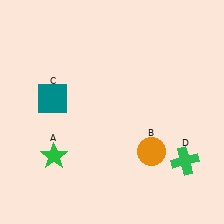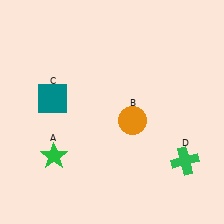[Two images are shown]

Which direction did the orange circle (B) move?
The orange circle (B) moved up.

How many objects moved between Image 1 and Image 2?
1 object moved between the two images.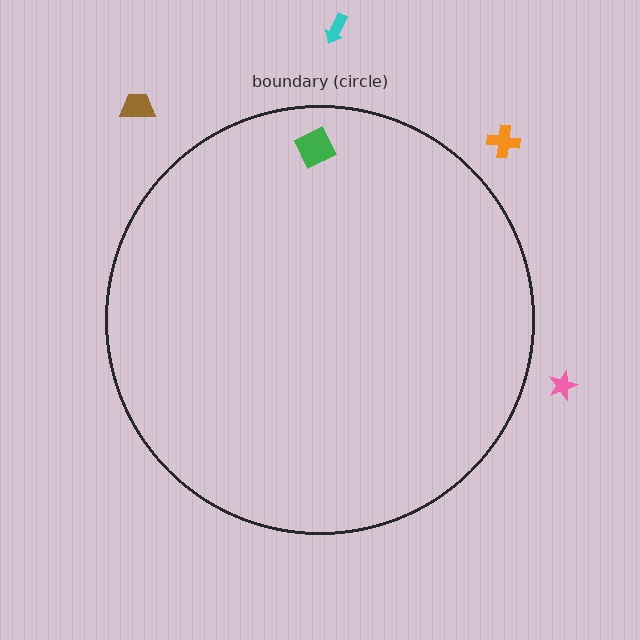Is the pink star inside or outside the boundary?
Outside.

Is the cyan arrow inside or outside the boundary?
Outside.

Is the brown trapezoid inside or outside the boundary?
Outside.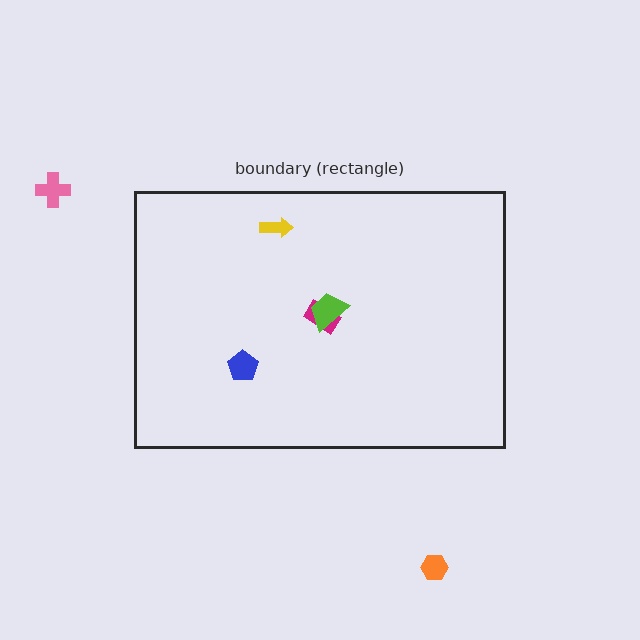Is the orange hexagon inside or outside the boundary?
Outside.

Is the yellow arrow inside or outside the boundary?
Inside.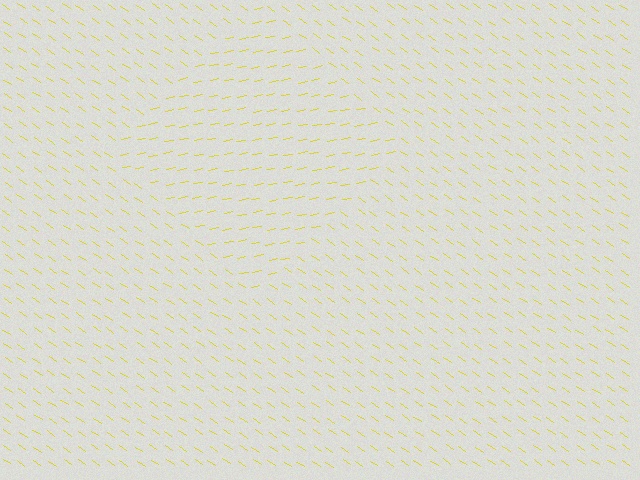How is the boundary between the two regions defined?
The boundary is defined purely by a change in line orientation (approximately 45 degrees difference). All lines are the same color and thickness.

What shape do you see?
I see a diamond.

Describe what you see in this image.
The image is filled with small yellow line segments. A diamond region in the image has lines oriented differently from the surrounding lines, creating a visible texture boundary.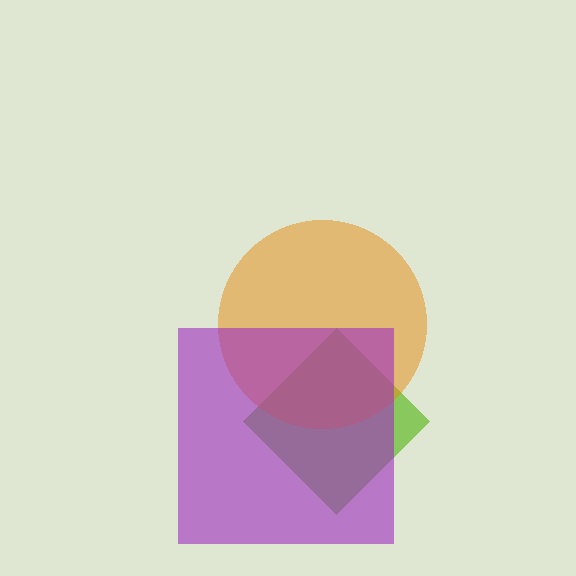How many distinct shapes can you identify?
There are 3 distinct shapes: a lime diamond, an orange circle, a purple square.